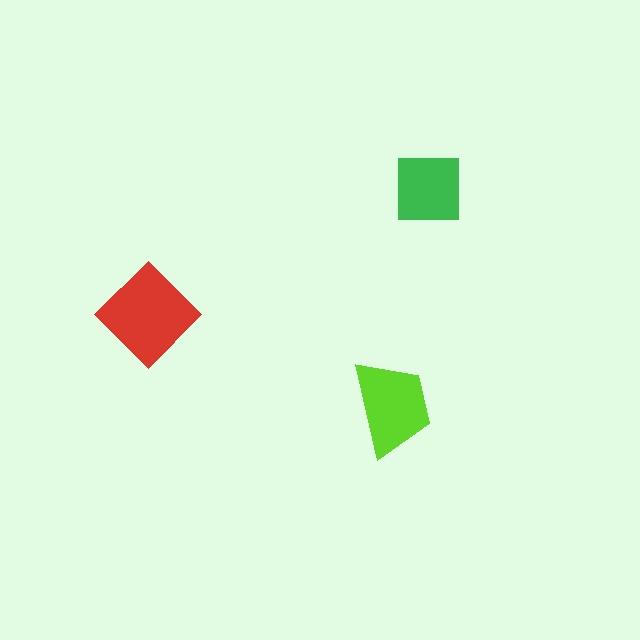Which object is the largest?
The red diamond.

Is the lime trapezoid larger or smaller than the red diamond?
Smaller.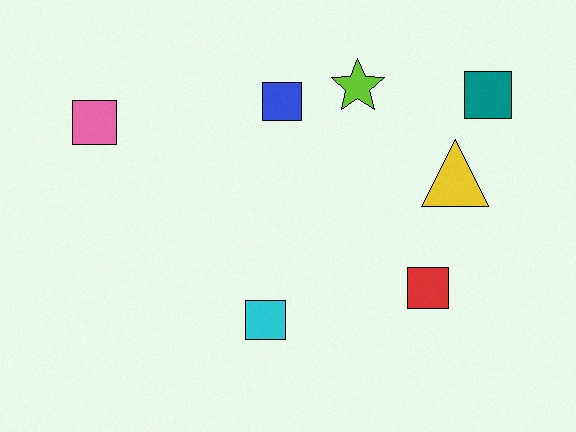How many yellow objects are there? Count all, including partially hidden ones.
There is 1 yellow object.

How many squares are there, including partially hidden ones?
There are 5 squares.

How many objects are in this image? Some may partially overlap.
There are 7 objects.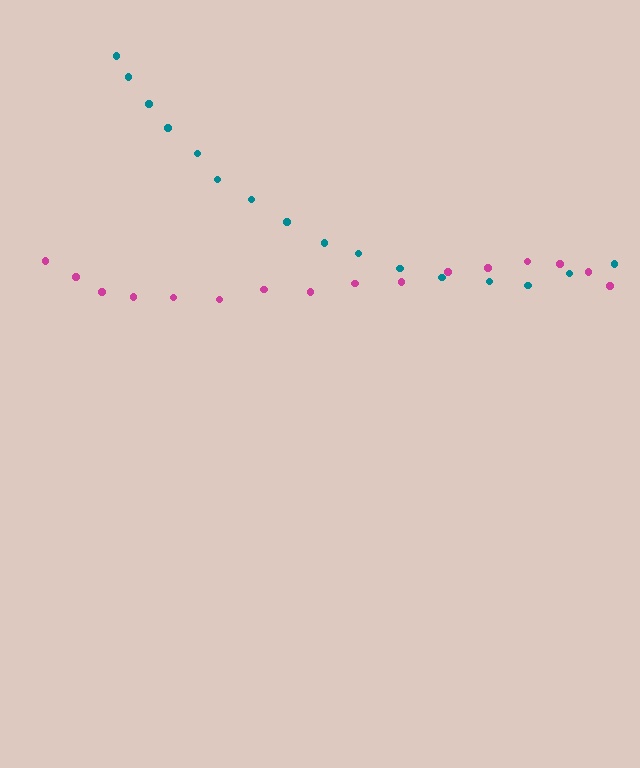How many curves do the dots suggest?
There are 2 distinct paths.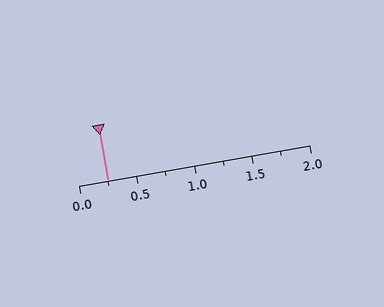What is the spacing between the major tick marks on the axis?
The major ticks are spaced 0.5 apart.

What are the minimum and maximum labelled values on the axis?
The axis runs from 0.0 to 2.0.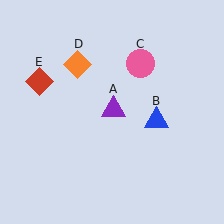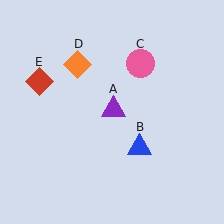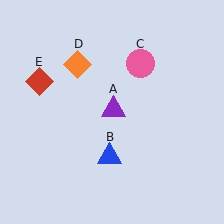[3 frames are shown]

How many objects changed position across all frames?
1 object changed position: blue triangle (object B).